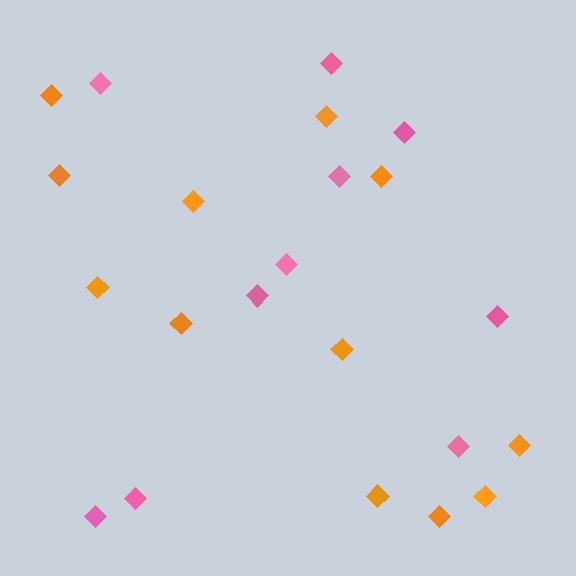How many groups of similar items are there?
There are 2 groups: one group of orange diamonds (12) and one group of pink diamonds (10).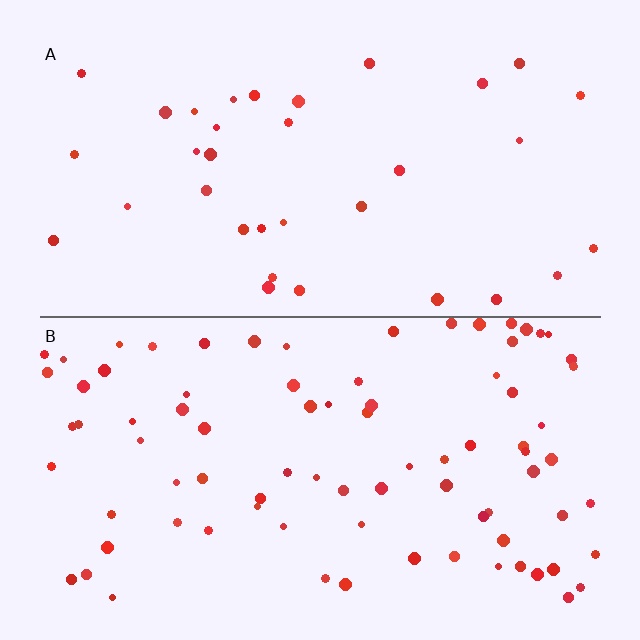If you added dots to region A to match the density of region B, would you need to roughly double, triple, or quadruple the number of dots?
Approximately double.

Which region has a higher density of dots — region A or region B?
B (the bottom).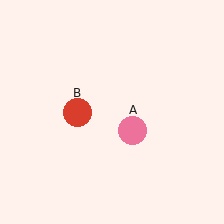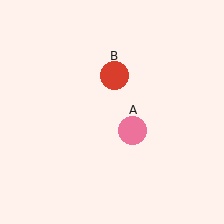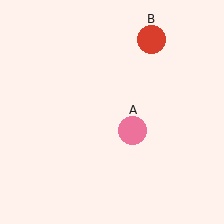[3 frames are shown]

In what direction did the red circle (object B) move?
The red circle (object B) moved up and to the right.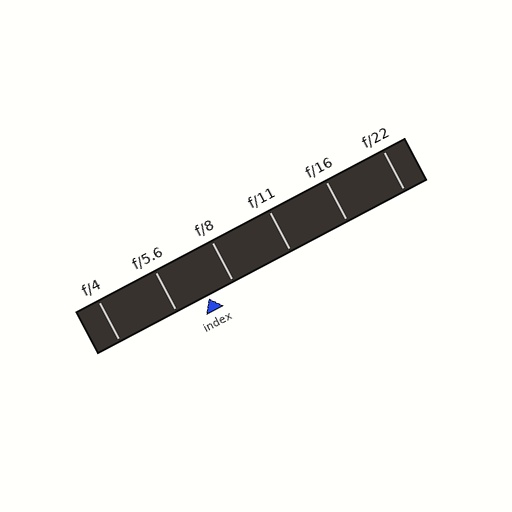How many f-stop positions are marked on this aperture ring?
There are 6 f-stop positions marked.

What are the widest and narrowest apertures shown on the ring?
The widest aperture shown is f/4 and the narrowest is f/22.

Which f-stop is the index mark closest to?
The index mark is closest to f/8.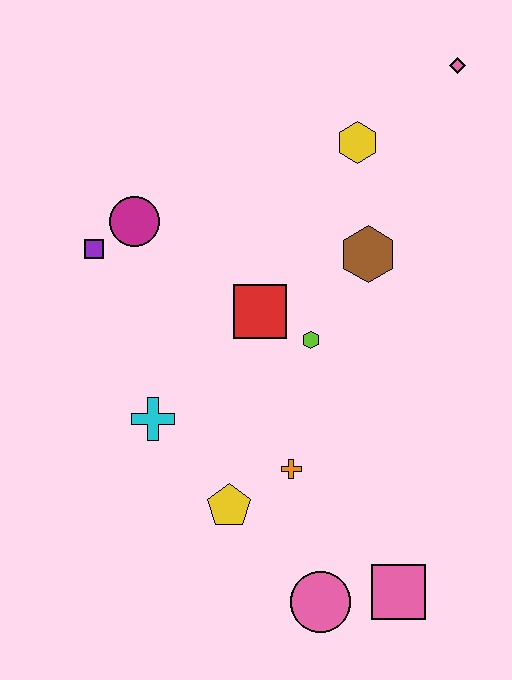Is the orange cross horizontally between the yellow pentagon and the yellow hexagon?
Yes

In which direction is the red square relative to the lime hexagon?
The red square is to the left of the lime hexagon.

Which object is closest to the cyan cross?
The yellow pentagon is closest to the cyan cross.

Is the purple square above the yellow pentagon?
Yes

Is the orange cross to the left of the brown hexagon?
Yes